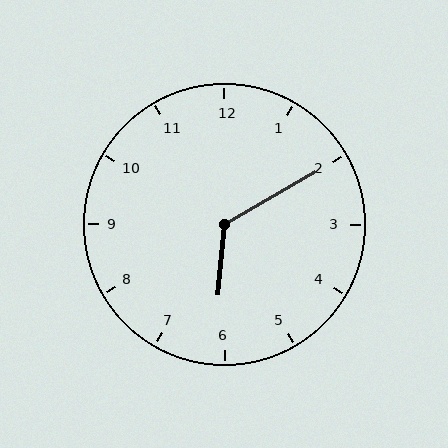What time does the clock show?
6:10.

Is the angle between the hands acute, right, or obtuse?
It is obtuse.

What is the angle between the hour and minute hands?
Approximately 125 degrees.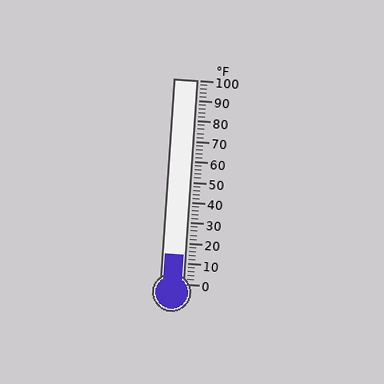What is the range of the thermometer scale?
The thermometer scale ranges from 0°F to 100°F.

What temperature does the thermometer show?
The thermometer shows approximately 14°F.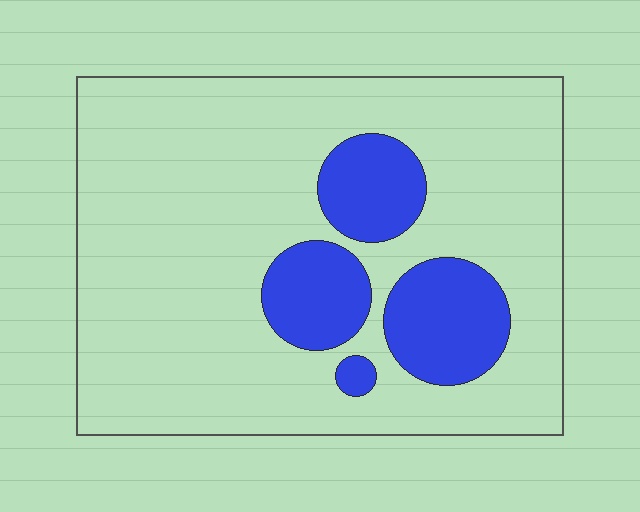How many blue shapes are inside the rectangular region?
4.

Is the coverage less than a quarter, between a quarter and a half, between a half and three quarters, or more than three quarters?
Less than a quarter.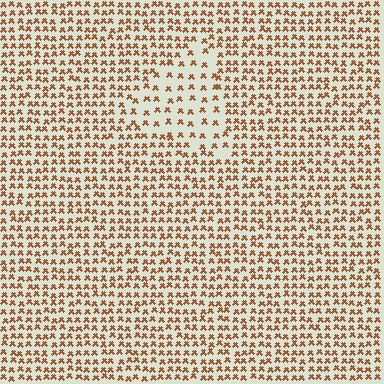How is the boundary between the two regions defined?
The boundary is defined by a change in element density (approximately 2.0x ratio). All elements are the same color, size, and shape.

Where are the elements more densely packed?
The elements are more densely packed outside the triangle boundary.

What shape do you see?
I see a triangle.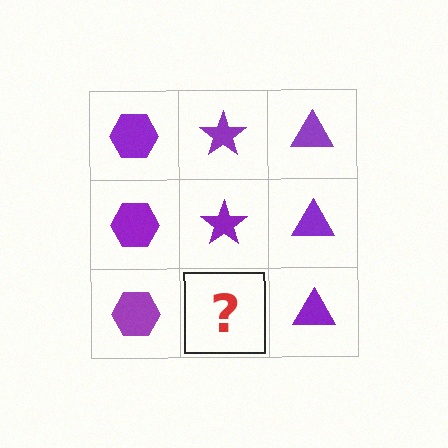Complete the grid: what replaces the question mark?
The question mark should be replaced with a purple star.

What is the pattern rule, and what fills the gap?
The rule is that each column has a consistent shape. The gap should be filled with a purple star.